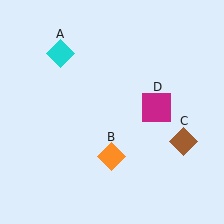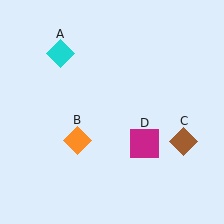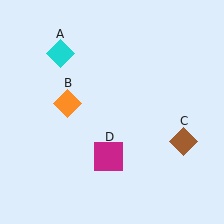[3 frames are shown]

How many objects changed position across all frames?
2 objects changed position: orange diamond (object B), magenta square (object D).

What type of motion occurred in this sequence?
The orange diamond (object B), magenta square (object D) rotated clockwise around the center of the scene.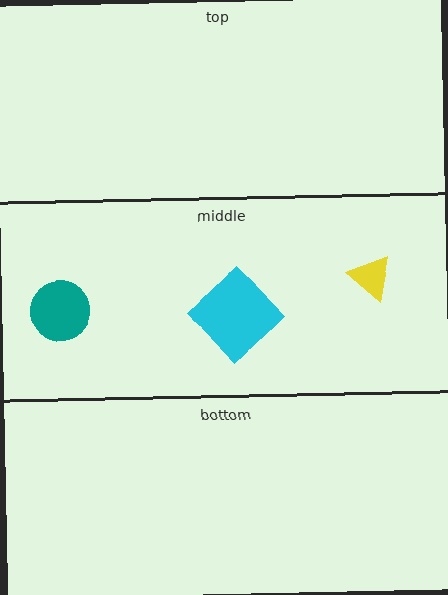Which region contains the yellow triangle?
The middle region.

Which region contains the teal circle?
The middle region.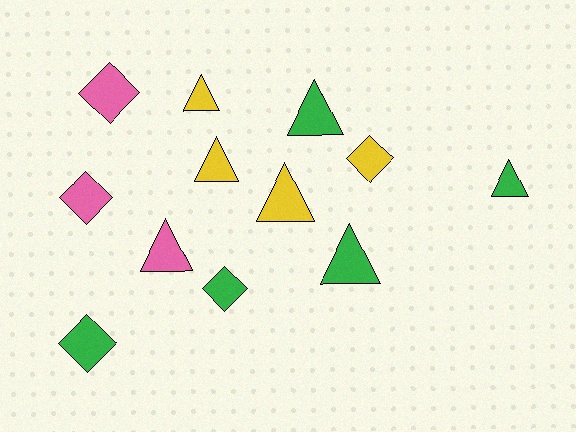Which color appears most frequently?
Green, with 5 objects.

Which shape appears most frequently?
Triangle, with 7 objects.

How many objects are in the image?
There are 12 objects.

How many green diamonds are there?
There are 2 green diamonds.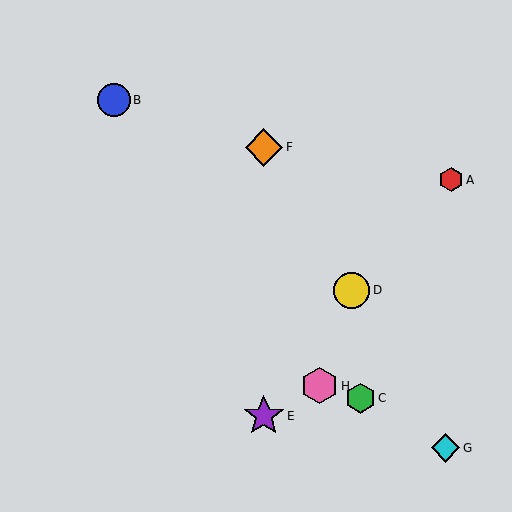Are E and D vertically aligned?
No, E is at x≈264 and D is at x≈351.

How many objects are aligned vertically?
2 objects (E, F) are aligned vertically.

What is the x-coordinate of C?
Object C is at x≈360.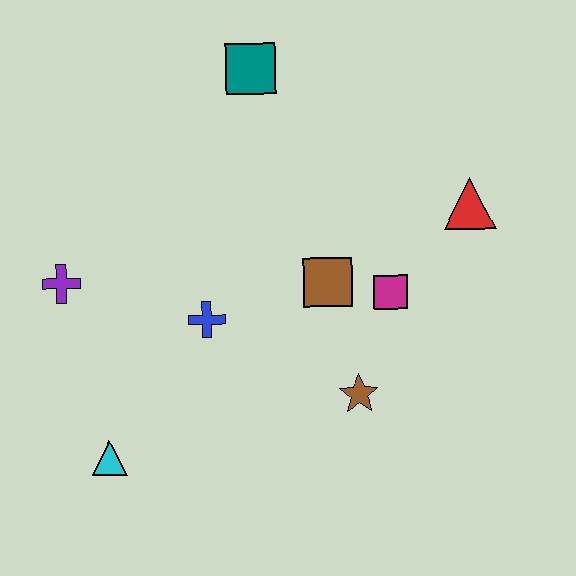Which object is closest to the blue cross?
The brown square is closest to the blue cross.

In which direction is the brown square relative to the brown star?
The brown square is above the brown star.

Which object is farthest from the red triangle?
The cyan triangle is farthest from the red triangle.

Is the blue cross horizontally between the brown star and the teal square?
No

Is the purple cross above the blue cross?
Yes